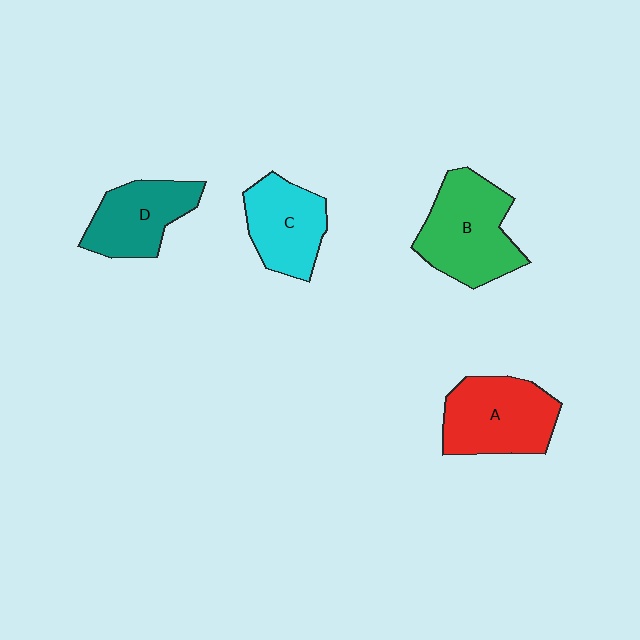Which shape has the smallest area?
Shape D (teal).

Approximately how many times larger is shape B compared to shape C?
Approximately 1.3 times.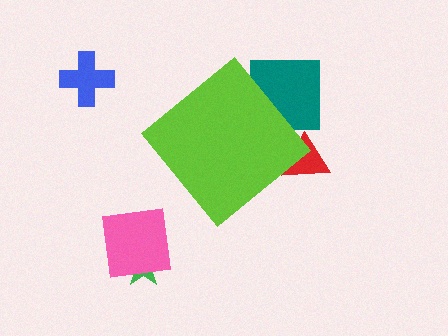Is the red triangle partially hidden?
Yes, the red triangle is partially hidden behind the lime diamond.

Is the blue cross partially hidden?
No, the blue cross is fully visible.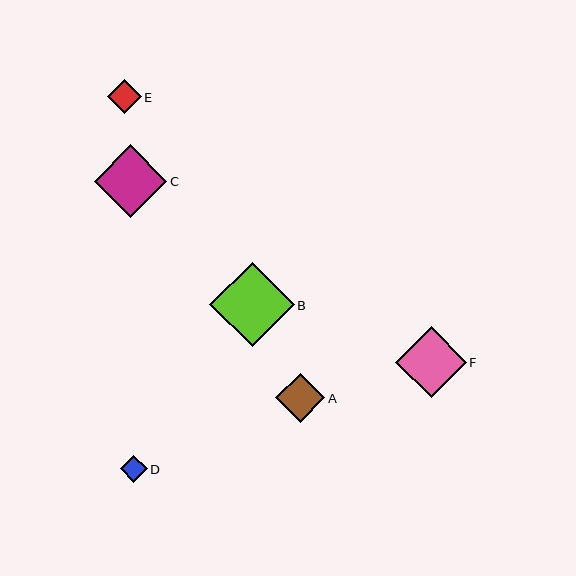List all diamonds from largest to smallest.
From largest to smallest: B, C, F, A, E, D.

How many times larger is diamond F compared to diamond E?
Diamond F is approximately 2.1 times the size of diamond E.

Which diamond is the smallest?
Diamond D is the smallest with a size of approximately 27 pixels.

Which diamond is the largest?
Diamond B is the largest with a size of approximately 84 pixels.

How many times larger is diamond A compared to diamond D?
Diamond A is approximately 1.8 times the size of diamond D.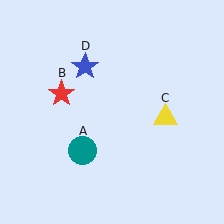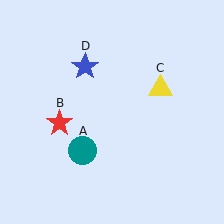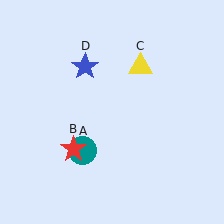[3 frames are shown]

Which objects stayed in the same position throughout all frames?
Teal circle (object A) and blue star (object D) remained stationary.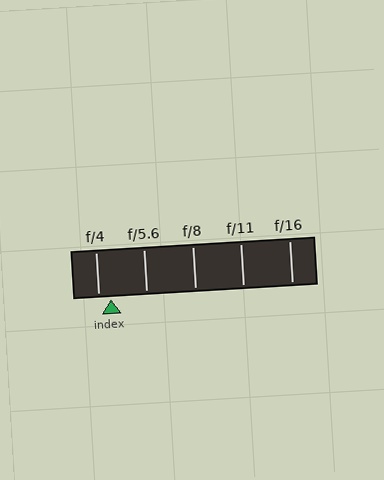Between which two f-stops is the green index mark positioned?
The index mark is between f/4 and f/5.6.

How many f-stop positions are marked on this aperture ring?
There are 5 f-stop positions marked.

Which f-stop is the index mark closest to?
The index mark is closest to f/4.